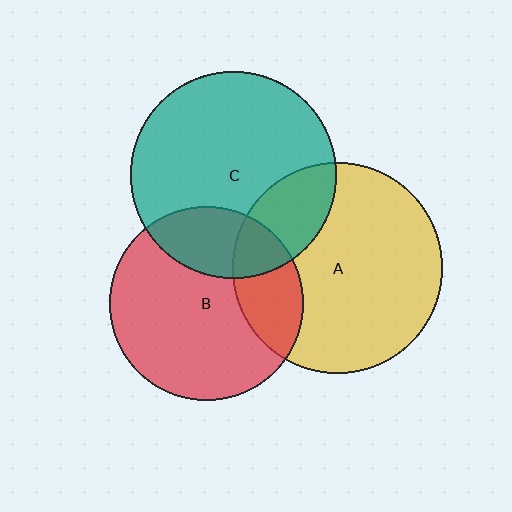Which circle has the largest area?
Circle A (yellow).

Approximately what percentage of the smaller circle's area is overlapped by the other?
Approximately 20%.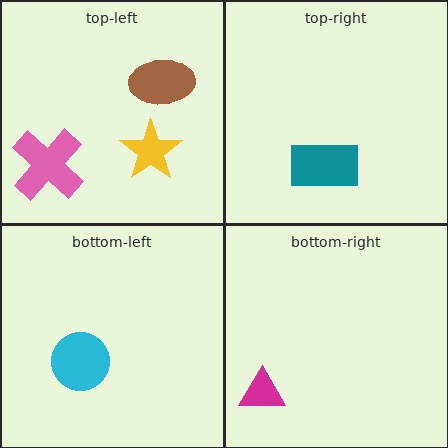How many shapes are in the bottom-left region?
1.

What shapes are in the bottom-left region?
The cyan circle.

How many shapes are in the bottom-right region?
1.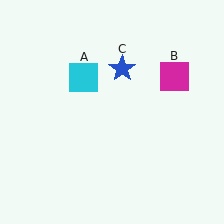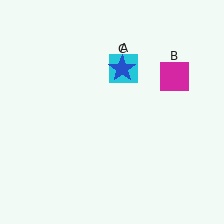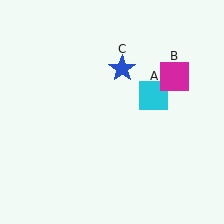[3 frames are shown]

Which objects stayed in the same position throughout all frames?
Magenta square (object B) and blue star (object C) remained stationary.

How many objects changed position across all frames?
1 object changed position: cyan square (object A).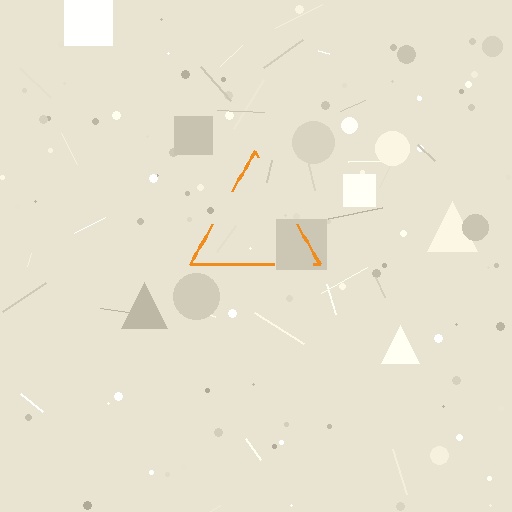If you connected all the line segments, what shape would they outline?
They would outline a triangle.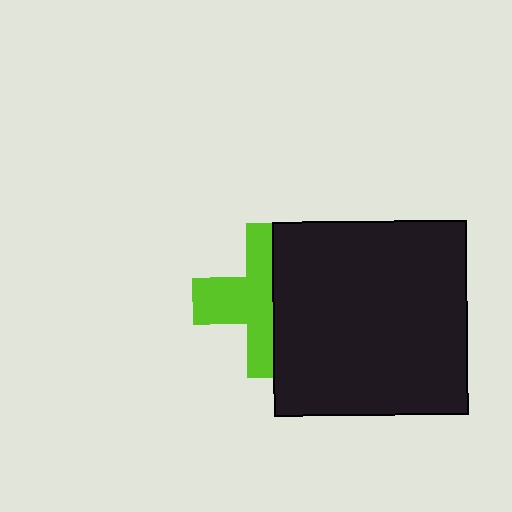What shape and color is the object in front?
The object in front is a black square.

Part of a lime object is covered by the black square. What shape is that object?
It is a cross.